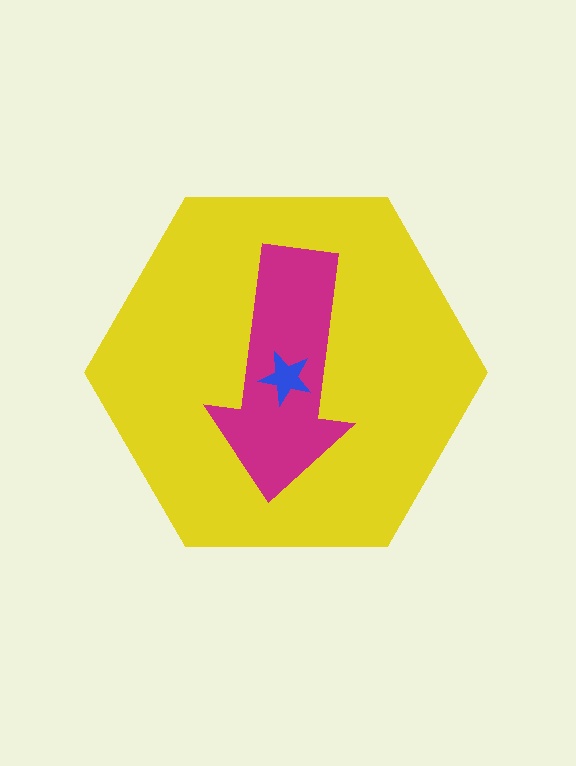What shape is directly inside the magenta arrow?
The blue star.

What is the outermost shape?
The yellow hexagon.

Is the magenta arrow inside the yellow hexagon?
Yes.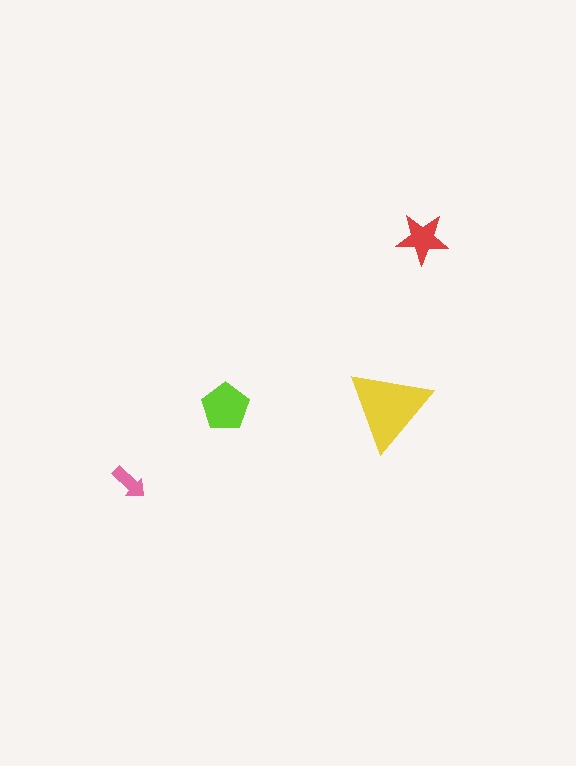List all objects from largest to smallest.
The yellow triangle, the lime pentagon, the red star, the pink arrow.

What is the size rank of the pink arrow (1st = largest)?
4th.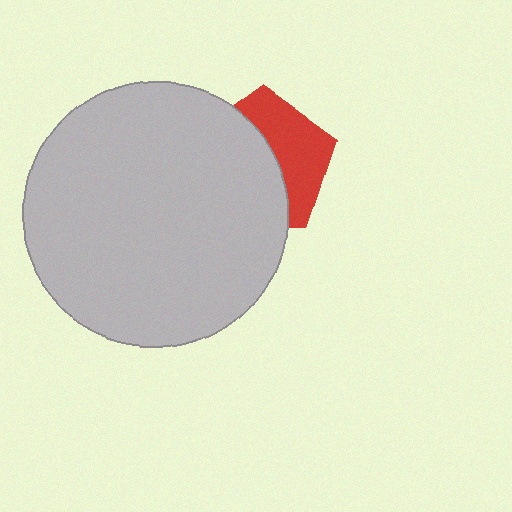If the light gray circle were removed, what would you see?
You would see the complete red pentagon.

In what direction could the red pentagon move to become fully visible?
The red pentagon could move right. That would shift it out from behind the light gray circle entirely.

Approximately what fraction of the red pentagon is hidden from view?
Roughly 58% of the red pentagon is hidden behind the light gray circle.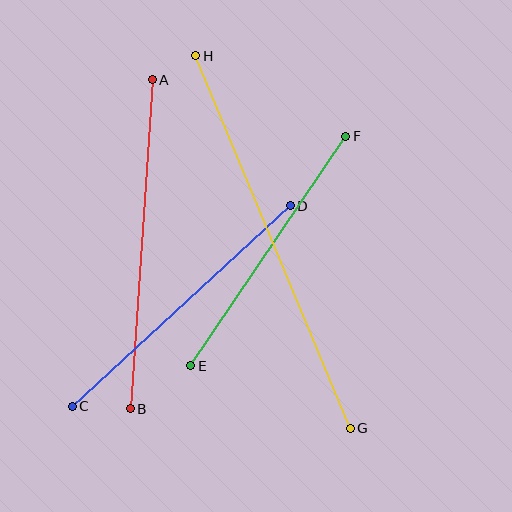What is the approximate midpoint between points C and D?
The midpoint is at approximately (181, 306) pixels.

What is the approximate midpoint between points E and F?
The midpoint is at approximately (268, 251) pixels.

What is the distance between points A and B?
The distance is approximately 330 pixels.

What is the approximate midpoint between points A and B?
The midpoint is at approximately (141, 244) pixels.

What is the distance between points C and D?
The distance is approximately 296 pixels.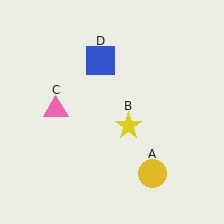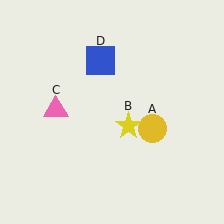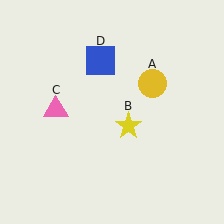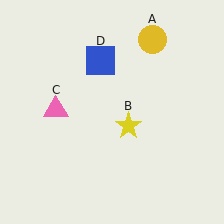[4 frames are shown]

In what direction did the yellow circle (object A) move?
The yellow circle (object A) moved up.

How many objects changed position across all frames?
1 object changed position: yellow circle (object A).